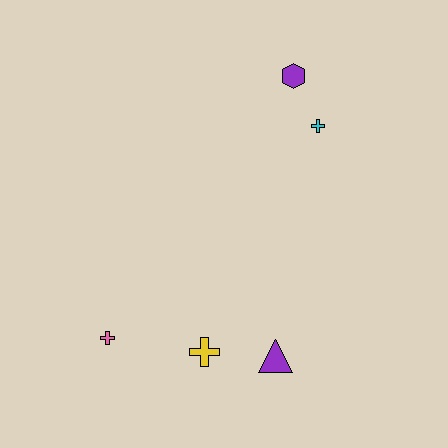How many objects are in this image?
There are 5 objects.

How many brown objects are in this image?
There are no brown objects.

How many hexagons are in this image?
There is 1 hexagon.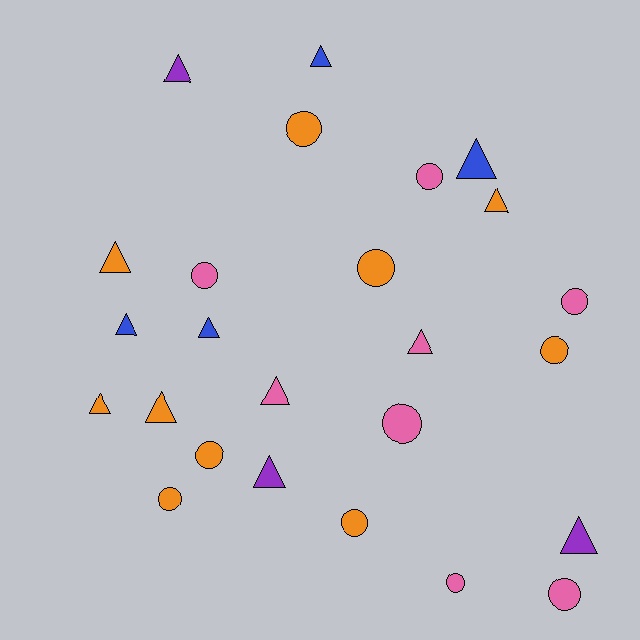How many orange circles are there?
There are 6 orange circles.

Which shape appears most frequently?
Triangle, with 13 objects.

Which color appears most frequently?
Orange, with 10 objects.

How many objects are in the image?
There are 25 objects.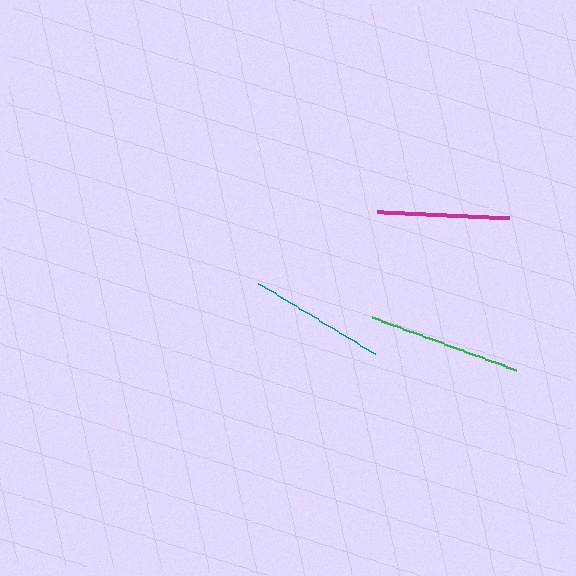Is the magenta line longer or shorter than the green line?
The green line is longer than the magenta line.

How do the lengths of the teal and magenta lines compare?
The teal and magenta lines are approximately the same length.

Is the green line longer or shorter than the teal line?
The green line is longer than the teal line.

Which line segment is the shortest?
The magenta line is the shortest at approximately 132 pixels.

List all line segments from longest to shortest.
From longest to shortest: green, teal, magenta.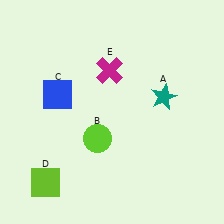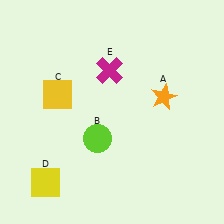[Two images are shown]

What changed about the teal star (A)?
In Image 1, A is teal. In Image 2, it changed to orange.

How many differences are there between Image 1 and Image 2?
There are 3 differences between the two images.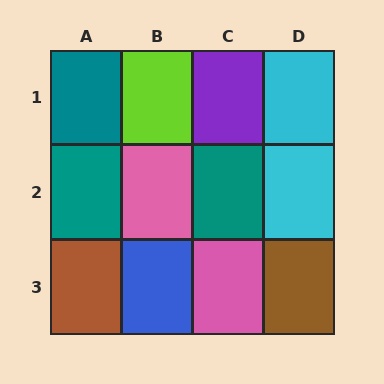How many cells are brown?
2 cells are brown.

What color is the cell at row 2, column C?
Teal.